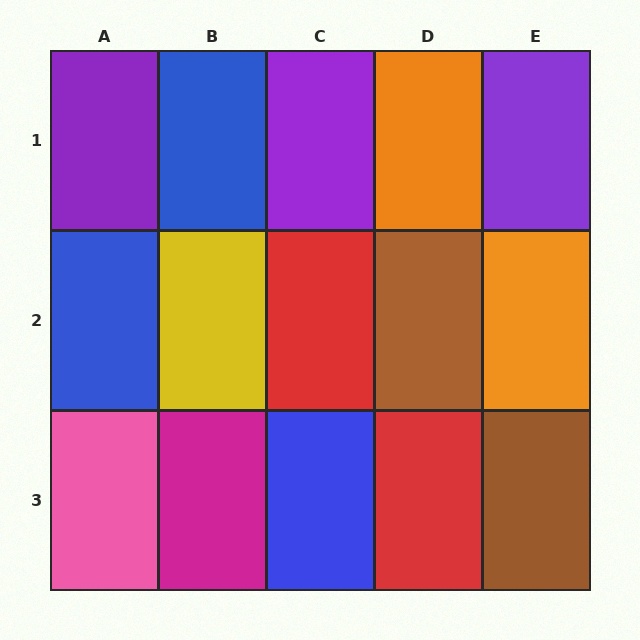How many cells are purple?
3 cells are purple.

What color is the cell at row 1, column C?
Purple.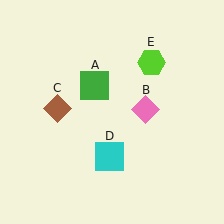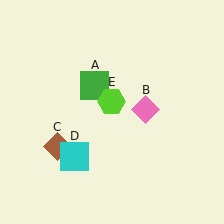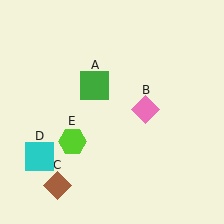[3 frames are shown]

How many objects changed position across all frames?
3 objects changed position: brown diamond (object C), cyan square (object D), lime hexagon (object E).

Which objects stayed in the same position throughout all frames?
Green square (object A) and pink diamond (object B) remained stationary.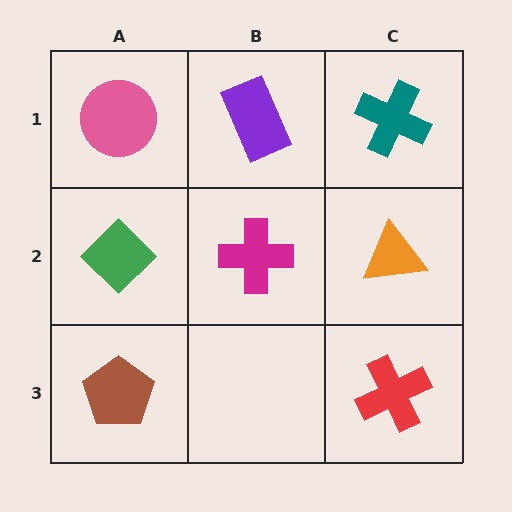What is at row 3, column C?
A red cross.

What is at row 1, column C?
A teal cross.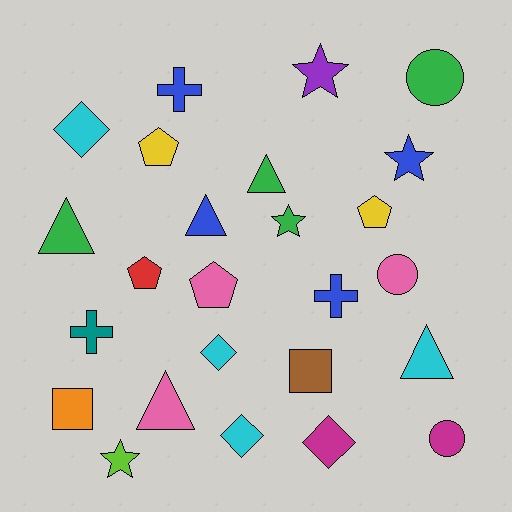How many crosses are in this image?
There are 3 crosses.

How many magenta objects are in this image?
There are 2 magenta objects.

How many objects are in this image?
There are 25 objects.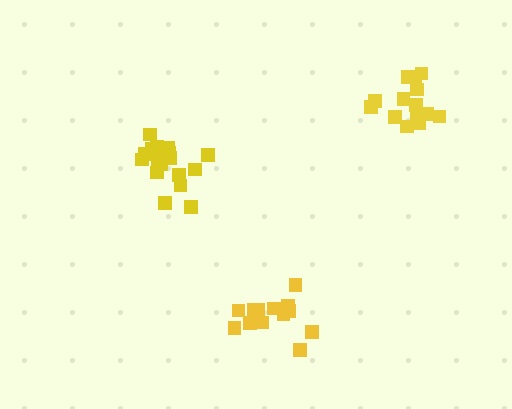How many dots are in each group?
Group 1: 13 dots, Group 2: 14 dots, Group 3: 17 dots (44 total).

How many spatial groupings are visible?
There are 3 spatial groupings.